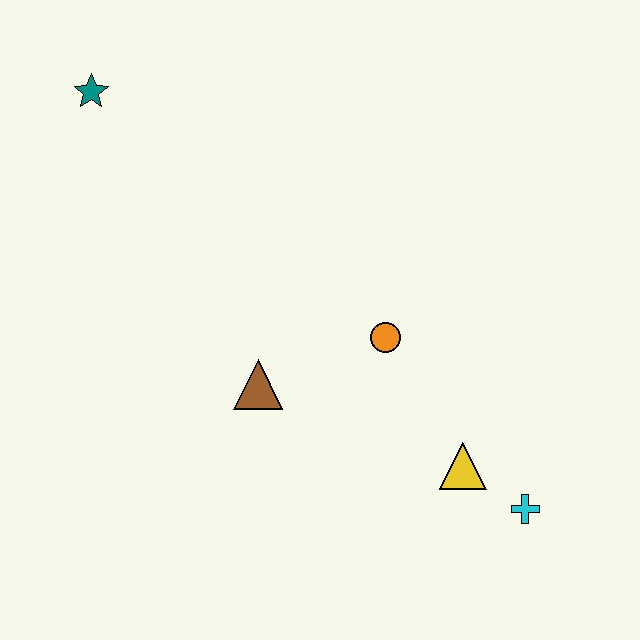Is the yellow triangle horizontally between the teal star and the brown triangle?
No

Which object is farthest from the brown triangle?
The teal star is farthest from the brown triangle.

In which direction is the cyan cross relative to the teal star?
The cyan cross is to the right of the teal star.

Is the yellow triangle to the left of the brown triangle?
No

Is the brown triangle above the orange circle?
No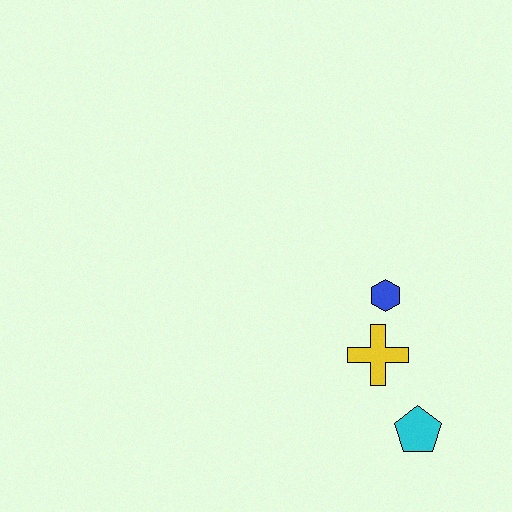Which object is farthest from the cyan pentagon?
The blue hexagon is farthest from the cyan pentagon.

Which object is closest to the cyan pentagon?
The yellow cross is closest to the cyan pentagon.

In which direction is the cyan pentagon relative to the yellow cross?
The cyan pentagon is below the yellow cross.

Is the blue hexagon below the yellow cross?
No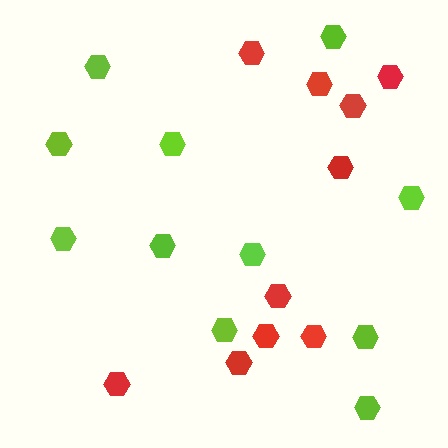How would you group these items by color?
There are 2 groups: one group of red hexagons (10) and one group of lime hexagons (11).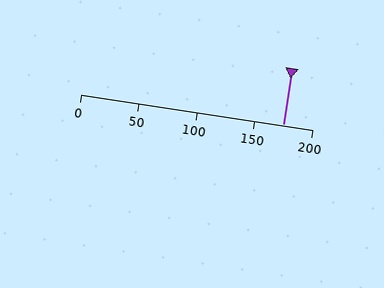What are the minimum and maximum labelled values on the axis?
The axis runs from 0 to 200.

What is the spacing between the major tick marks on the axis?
The major ticks are spaced 50 apart.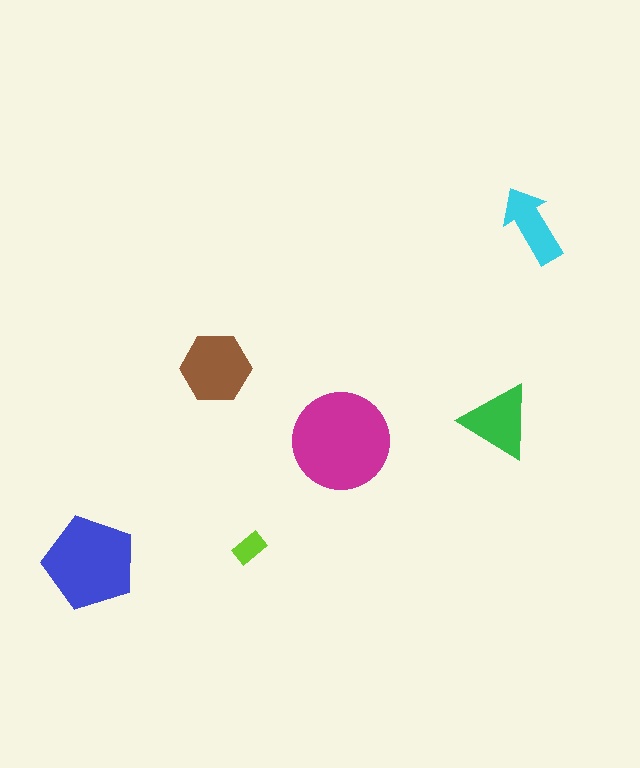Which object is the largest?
The magenta circle.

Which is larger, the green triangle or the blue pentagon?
The blue pentagon.